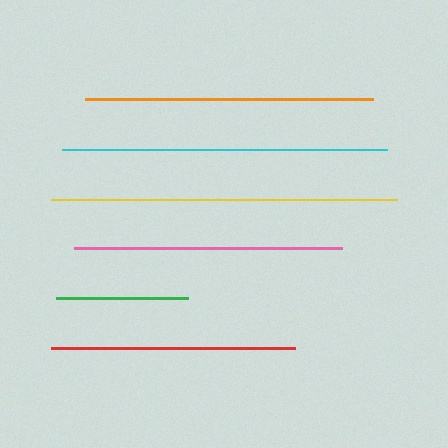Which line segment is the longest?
The yellow line is the longest at approximately 346 pixels.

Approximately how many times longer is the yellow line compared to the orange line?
The yellow line is approximately 1.2 times the length of the orange line.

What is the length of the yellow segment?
The yellow segment is approximately 346 pixels long.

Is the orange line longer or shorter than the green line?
The orange line is longer than the green line.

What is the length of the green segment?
The green segment is approximately 131 pixels long.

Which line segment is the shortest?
The green line is the shortest at approximately 131 pixels.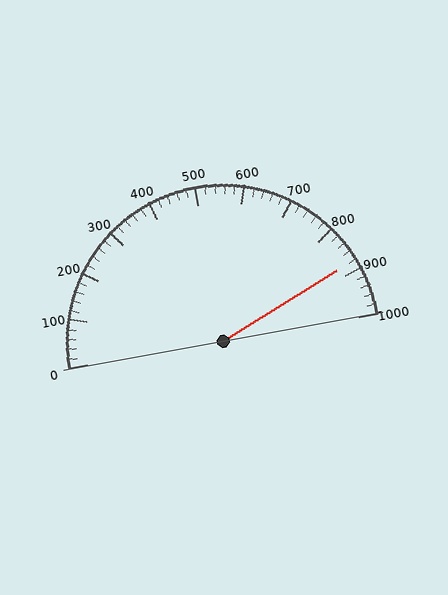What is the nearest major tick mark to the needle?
The nearest major tick mark is 900.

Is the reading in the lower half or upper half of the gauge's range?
The reading is in the upper half of the range (0 to 1000).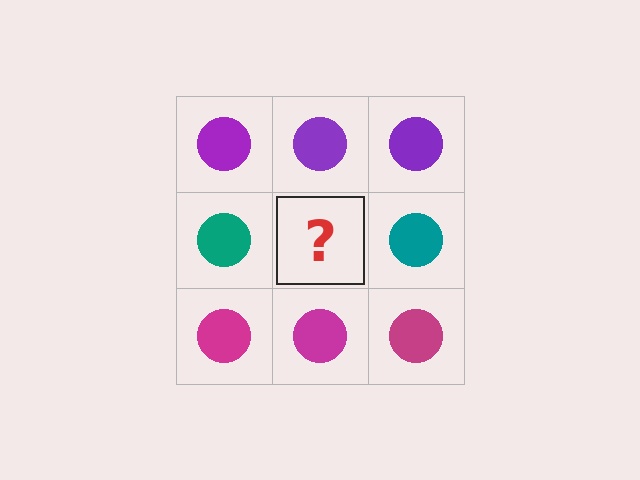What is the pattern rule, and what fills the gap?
The rule is that each row has a consistent color. The gap should be filled with a teal circle.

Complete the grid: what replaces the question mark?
The question mark should be replaced with a teal circle.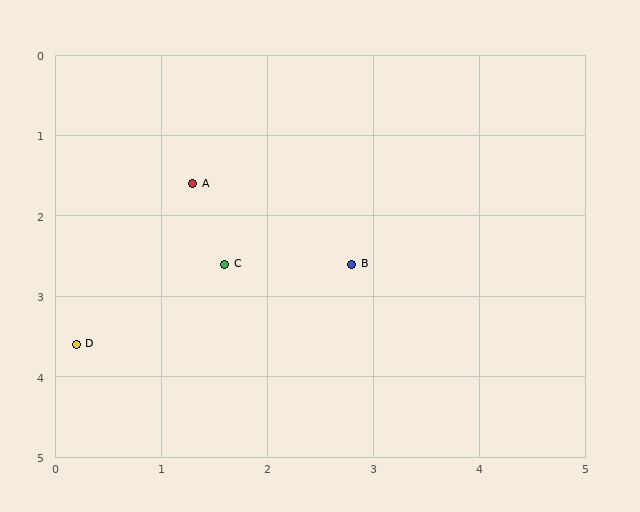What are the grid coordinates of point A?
Point A is at approximately (1.3, 1.6).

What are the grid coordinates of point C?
Point C is at approximately (1.6, 2.6).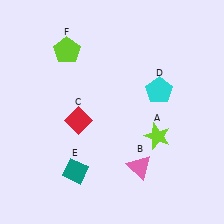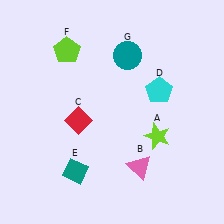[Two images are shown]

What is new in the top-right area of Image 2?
A teal circle (G) was added in the top-right area of Image 2.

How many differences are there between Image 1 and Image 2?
There is 1 difference between the two images.